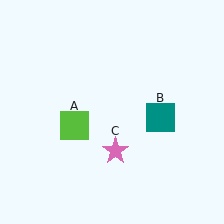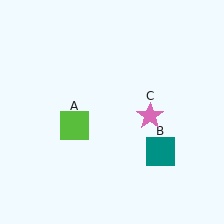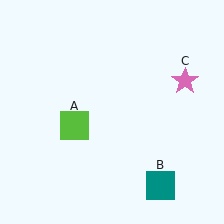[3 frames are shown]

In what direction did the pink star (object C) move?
The pink star (object C) moved up and to the right.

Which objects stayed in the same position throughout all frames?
Lime square (object A) remained stationary.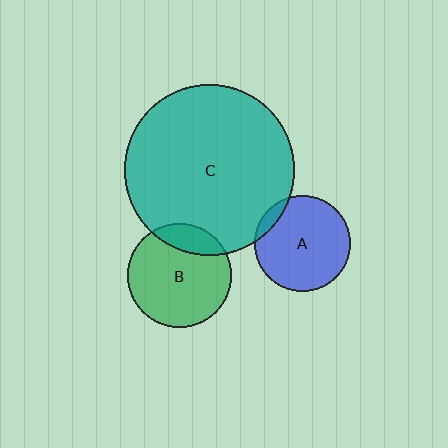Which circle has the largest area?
Circle C (teal).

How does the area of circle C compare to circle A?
Approximately 3.1 times.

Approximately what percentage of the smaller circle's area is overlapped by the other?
Approximately 10%.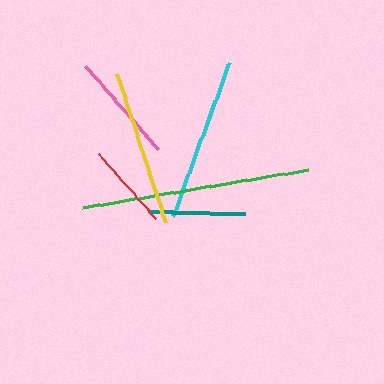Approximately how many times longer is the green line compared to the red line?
The green line is approximately 2.6 times the length of the red line.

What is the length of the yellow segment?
The yellow segment is approximately 157 pixels long.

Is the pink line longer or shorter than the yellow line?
The yellow line is longer than the pink line.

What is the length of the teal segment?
The teal segment is approximately 95 pixels long.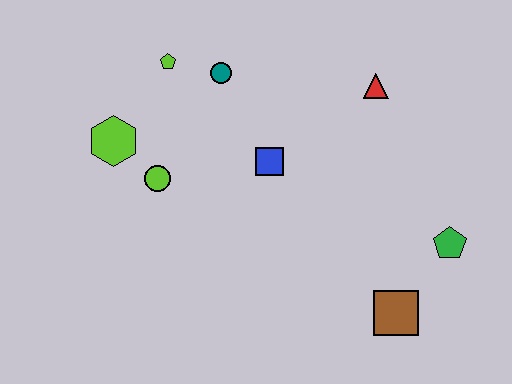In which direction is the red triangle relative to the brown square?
The red triangle is above the brown square.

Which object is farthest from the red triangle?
The lime hexagon is farthest from the red triangle.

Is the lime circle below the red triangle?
Yes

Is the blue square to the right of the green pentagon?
No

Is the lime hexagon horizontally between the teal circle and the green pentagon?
No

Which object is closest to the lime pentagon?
The teal circle is closest to the lime pentagon.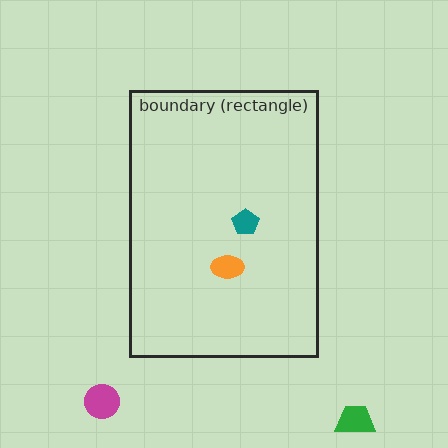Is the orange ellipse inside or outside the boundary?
Inside.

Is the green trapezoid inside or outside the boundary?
Outside.